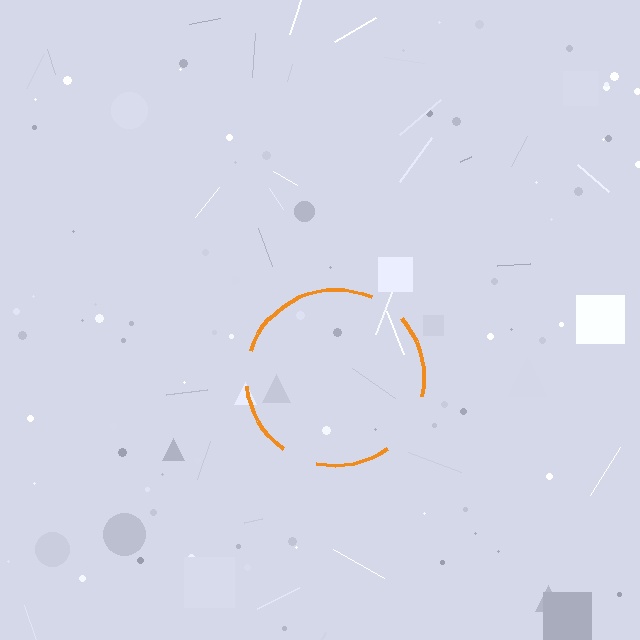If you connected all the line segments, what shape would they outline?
They would outline a circle.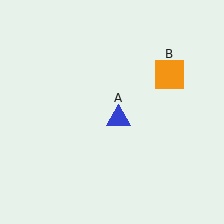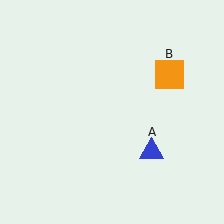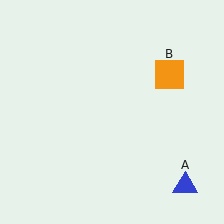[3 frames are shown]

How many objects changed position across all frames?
1 object changed position: blue triangle (object A).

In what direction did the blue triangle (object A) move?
The blue triangle (object A) moved down and to the right.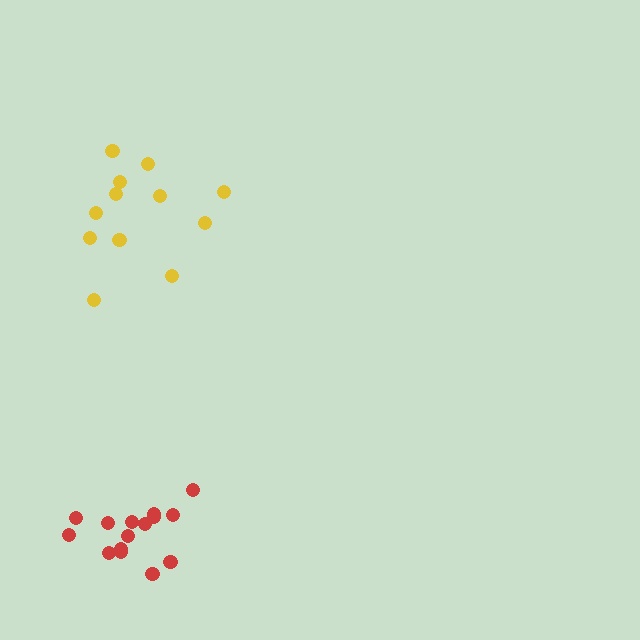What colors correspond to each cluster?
The clusters are colored: red, yellow.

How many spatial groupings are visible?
There are 2 spatial groupings.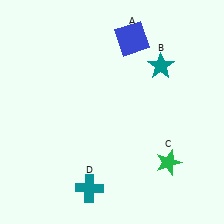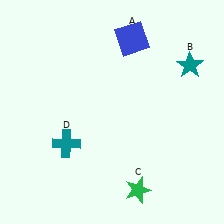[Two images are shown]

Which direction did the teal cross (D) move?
The teal cross (D) moved up.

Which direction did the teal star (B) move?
The teal star (B) moved right.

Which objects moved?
The objects that moved are: the teal star (B), the green star (C), the teal cross (D).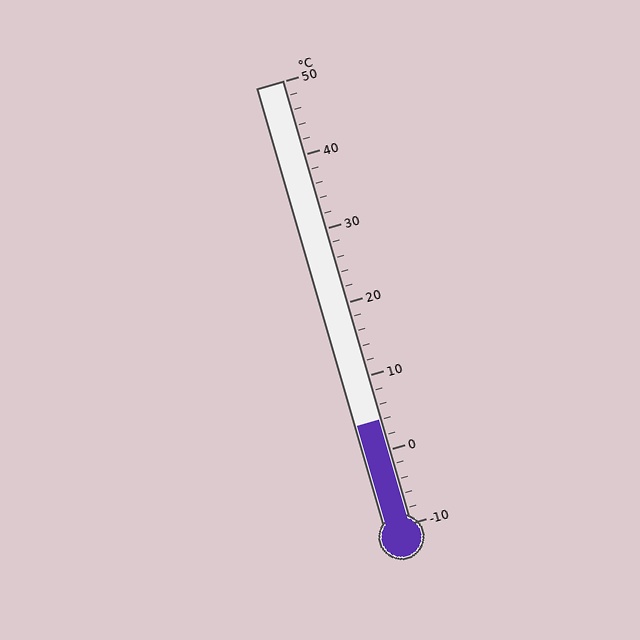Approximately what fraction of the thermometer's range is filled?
The thermometer is filled to approximately 25% of its range.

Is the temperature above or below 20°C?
The temperature is below 20°C.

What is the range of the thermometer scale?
The thermometer scale ranges from -10°C to 50°C.